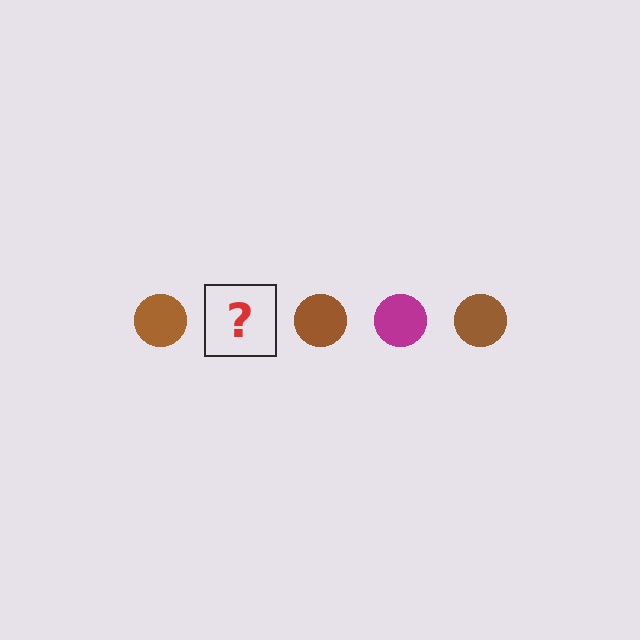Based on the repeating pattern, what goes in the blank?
The blank should be a magenta circle.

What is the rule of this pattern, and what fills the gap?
The rule is that the pattern cycles through brown, magenta circles. The gap should be filled with a magenta circle.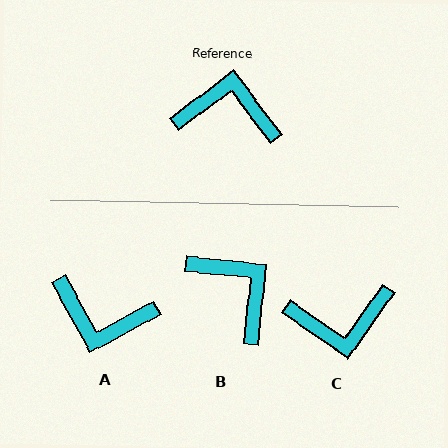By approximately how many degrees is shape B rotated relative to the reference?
Approximately 43 degrees clockwise.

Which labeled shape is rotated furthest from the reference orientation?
A, about 171 degrees away.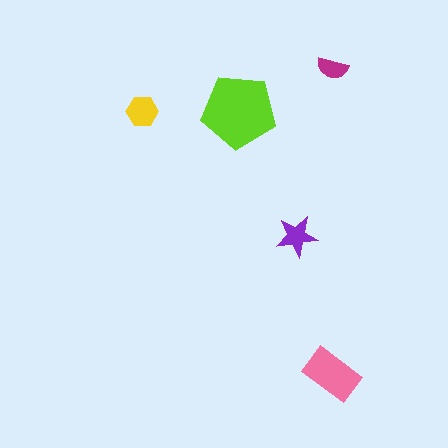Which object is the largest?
The lime pentagon.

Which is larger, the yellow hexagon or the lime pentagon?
The lime pentagon.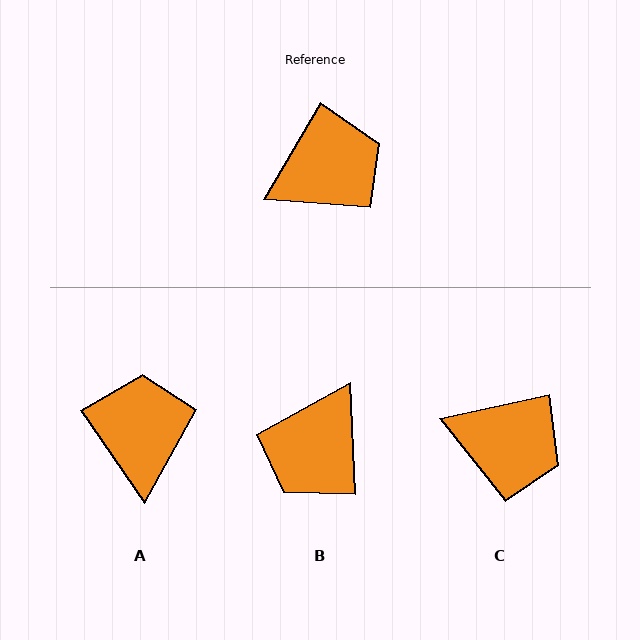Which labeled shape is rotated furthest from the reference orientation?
B, about 146 degrees away.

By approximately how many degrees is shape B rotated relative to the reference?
Approximately 146 degrees clockwise.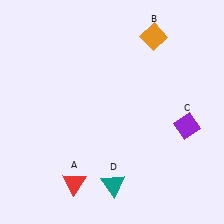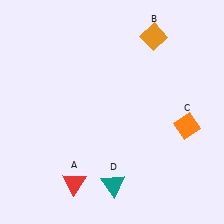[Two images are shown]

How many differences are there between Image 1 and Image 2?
There is 1 difference between the two images.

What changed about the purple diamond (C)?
In Image 1, C is purple. In Image 2, it changed to orange.